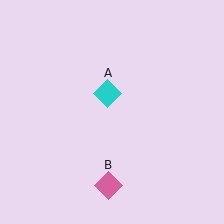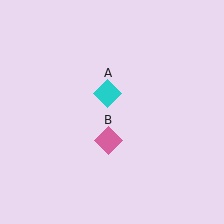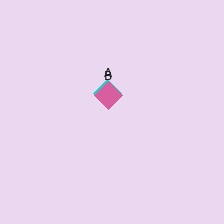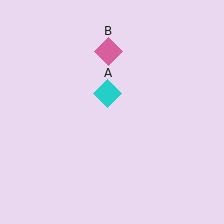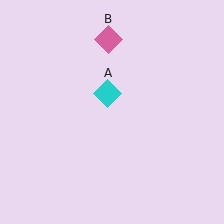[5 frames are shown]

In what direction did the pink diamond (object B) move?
The pink diamond (object B) moved up.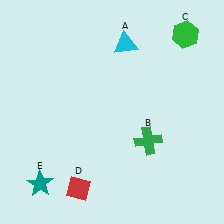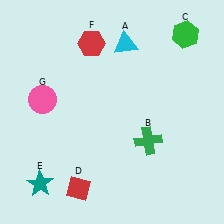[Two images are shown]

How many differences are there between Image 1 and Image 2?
There are 2 differences between the two images.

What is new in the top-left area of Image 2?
A red hexagon (F) was added in the top-left area of Image 2.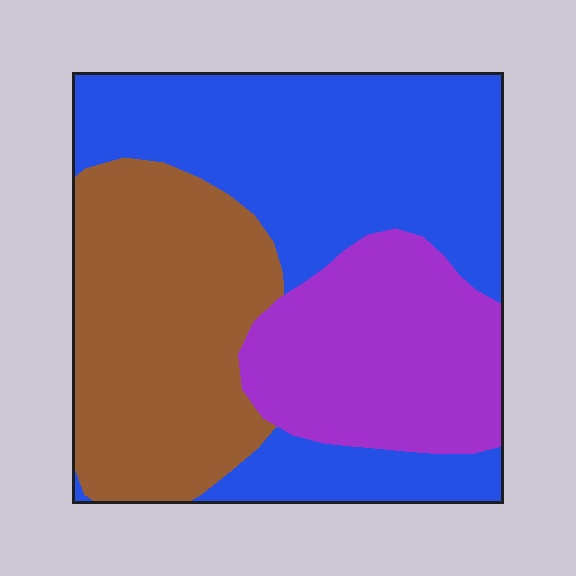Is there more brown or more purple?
Brown.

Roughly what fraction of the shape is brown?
Brown takes up about one third (1/3) of the shape.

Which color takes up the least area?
Purple, at roughly 25%.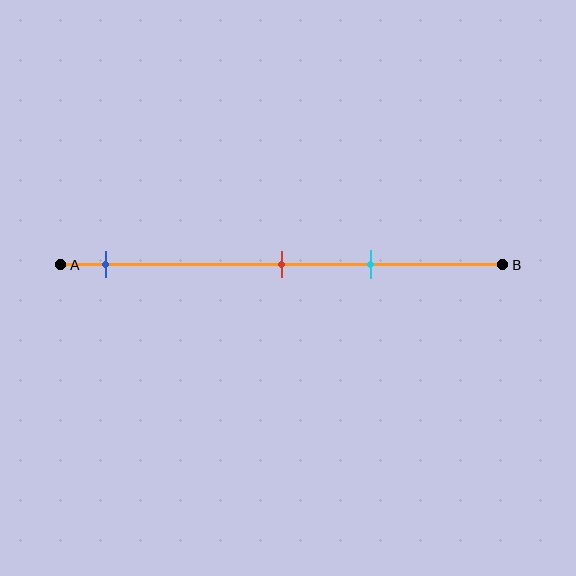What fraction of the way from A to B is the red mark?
The red mark is approximately 50% (0.5) of the way from A to B.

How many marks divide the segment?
There are 3 marks dividing the segment.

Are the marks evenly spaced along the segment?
No, the marks are not evenly spaced.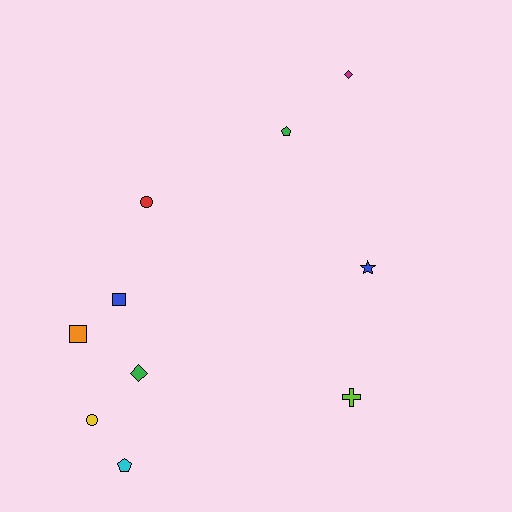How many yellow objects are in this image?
There is 1 yellow object.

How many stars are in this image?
There is 1 star.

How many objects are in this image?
There are 10 objects.